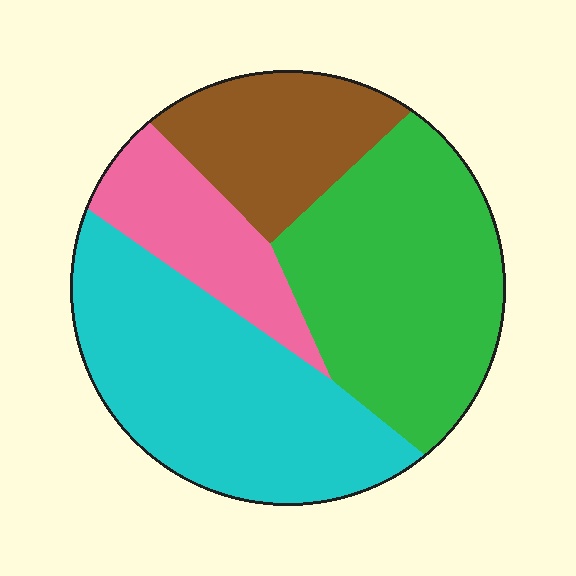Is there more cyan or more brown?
Cyan.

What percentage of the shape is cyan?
Cyan takes up about one third (1/3) of the shape.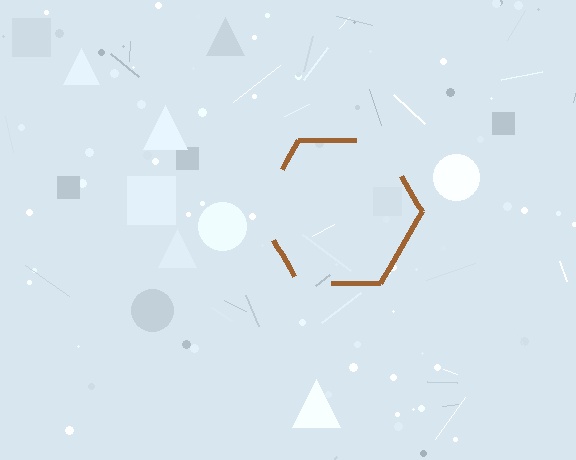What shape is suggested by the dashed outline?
The dashed outline suggests a hexagon.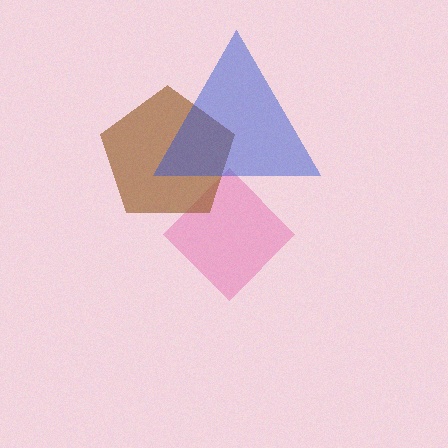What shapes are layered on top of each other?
The layered shapes are: a pink diamond, a brown pentagon, a blue triangle.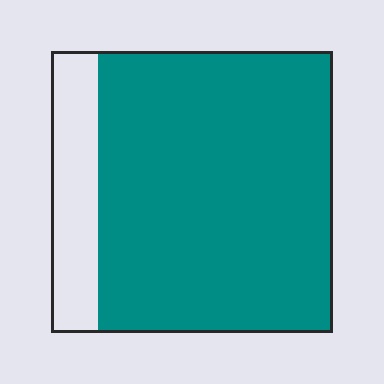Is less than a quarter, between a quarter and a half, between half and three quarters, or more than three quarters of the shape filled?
More than three quarters.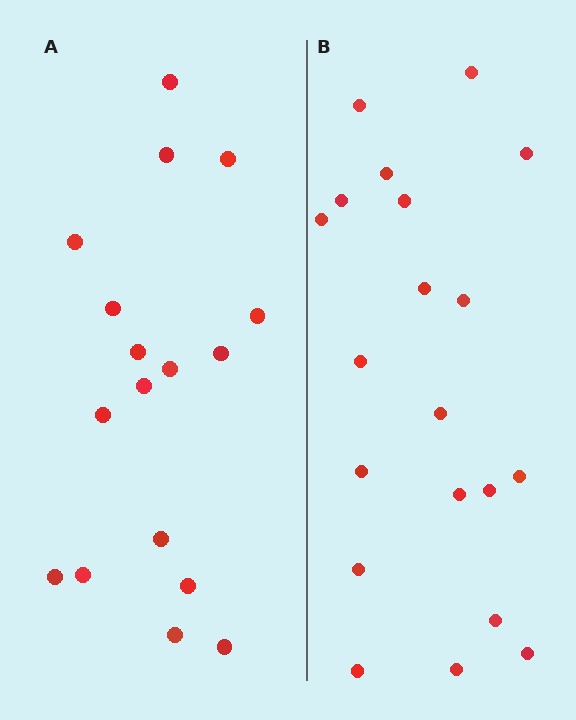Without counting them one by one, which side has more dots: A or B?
Region B (the right region) has more dots.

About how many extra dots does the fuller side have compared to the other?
Region B has just a few more — roughly 2 or 3 more dots than region A.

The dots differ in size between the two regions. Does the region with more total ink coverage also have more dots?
No. Region A has more total ink coverage because its dots are larger, but region B actually contains more individual dots. Total area can be misleading — the number of items is what matters here.